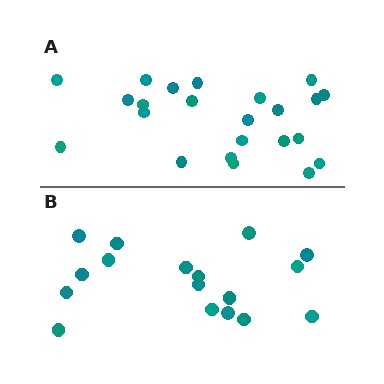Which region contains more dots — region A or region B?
Region A (the top region) has more dots.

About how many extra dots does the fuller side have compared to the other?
Region A has about 6 more dots than region B.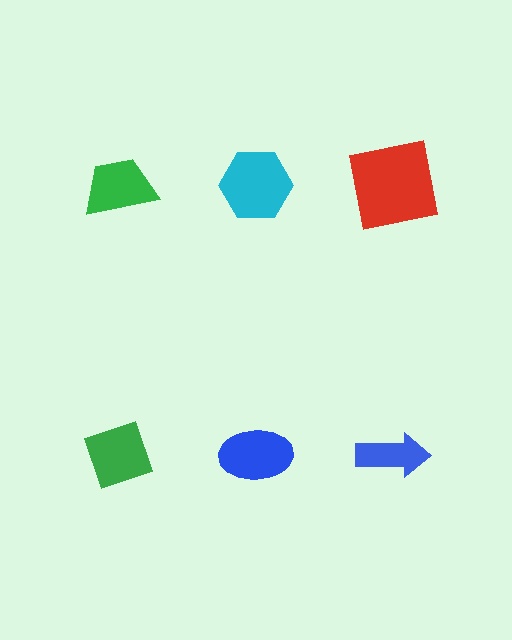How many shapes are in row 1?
3 shapes.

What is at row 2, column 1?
A green diamond.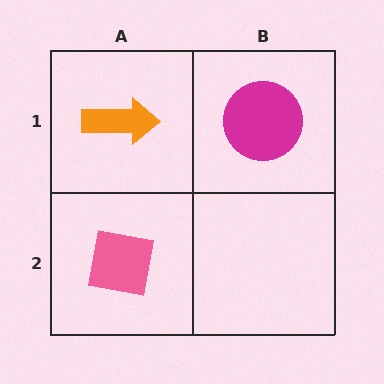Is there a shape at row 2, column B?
No, that cell is empty.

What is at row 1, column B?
A magenta circle.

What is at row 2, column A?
A pink square.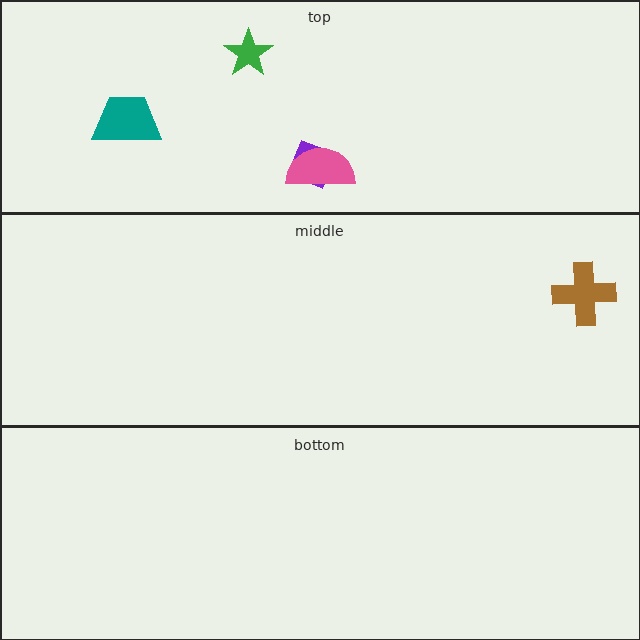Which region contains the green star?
The top region.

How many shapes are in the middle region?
1.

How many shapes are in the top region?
4.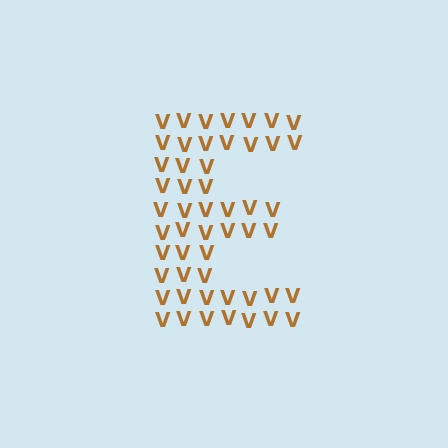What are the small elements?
The small elements are letter V's.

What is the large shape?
The large shape is the letter E.